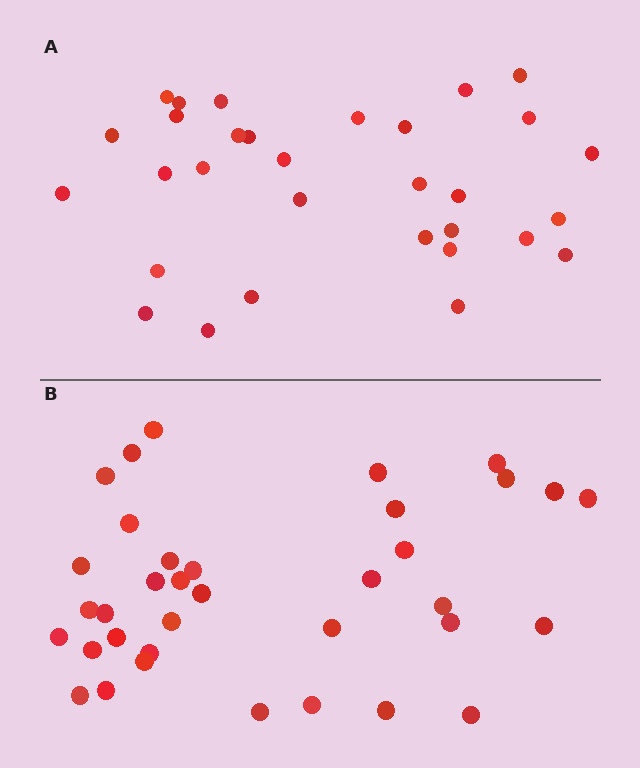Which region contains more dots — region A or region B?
Region B (the bottom region) has more dots.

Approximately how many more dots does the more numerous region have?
Region B has about 5 more dots than region A.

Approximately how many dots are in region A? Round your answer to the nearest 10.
About 30 dots. (The exact count is 31, which rounds to 30.)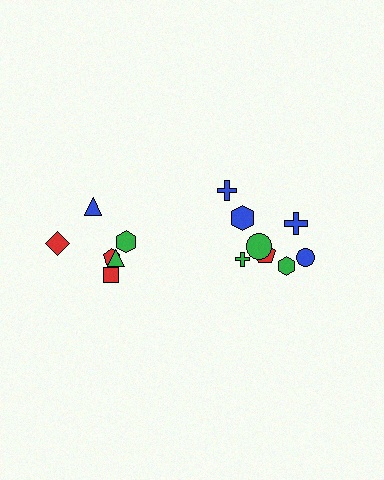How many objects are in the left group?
There are 6 objects.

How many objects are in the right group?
There are 8 objects.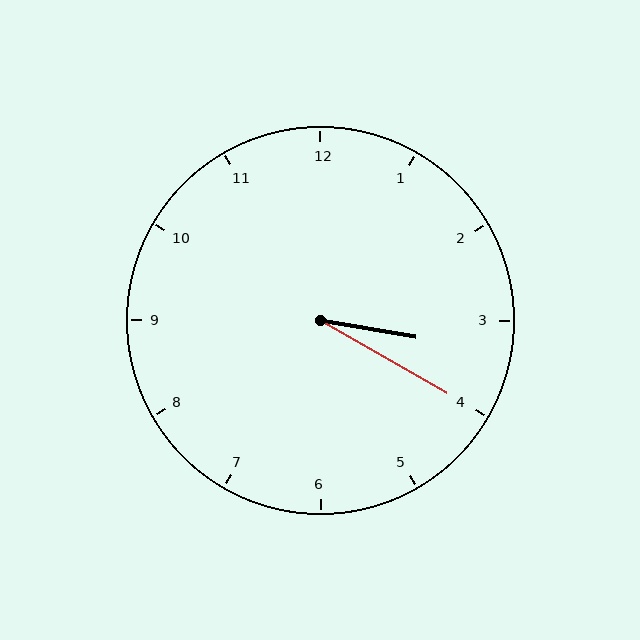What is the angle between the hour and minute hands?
Approximately 20 degrees.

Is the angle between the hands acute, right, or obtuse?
It is acute.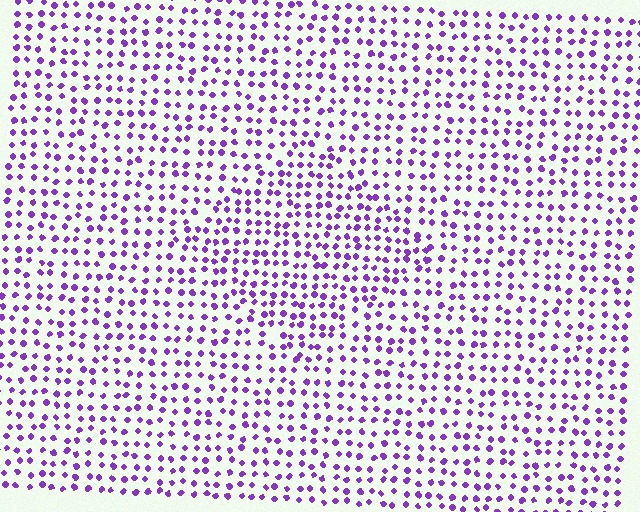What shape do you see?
I see a diamond.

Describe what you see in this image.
The image contains small purple elements arranged at two different densities. A diamond-shaped region is visible where the elements are more densely packed than the surrounding area.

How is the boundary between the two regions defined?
The boundary is defined by a change in element density (approximately 1.4x ratio). All elements are the same color, size, and shape.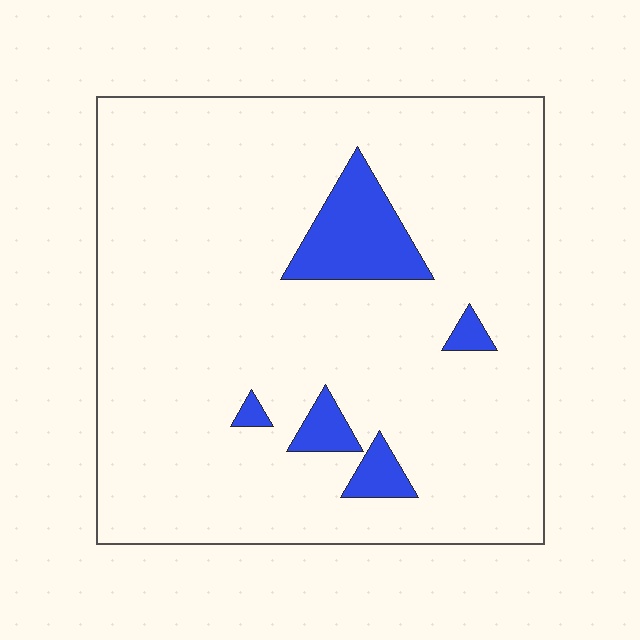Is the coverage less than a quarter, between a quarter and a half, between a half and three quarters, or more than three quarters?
Less than a quarter.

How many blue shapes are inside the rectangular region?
5.